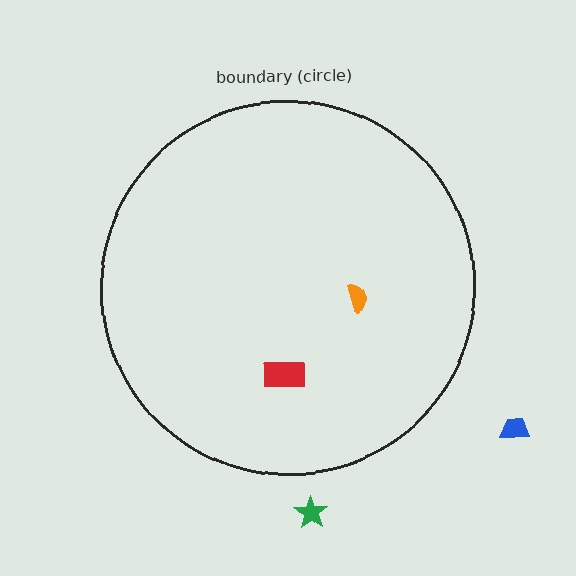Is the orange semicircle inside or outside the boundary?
Inside.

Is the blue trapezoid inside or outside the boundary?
Outside.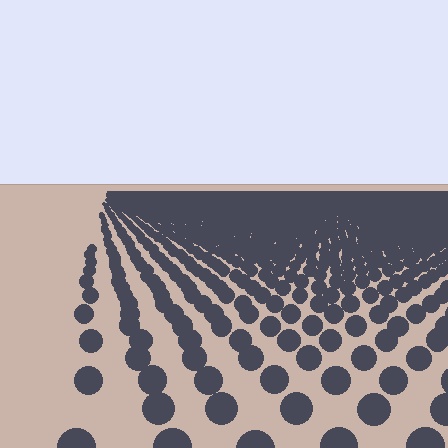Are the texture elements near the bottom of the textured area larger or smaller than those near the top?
Larger. Near the bottom, elements are closer to the viewer and appear at a bigger on-screen size.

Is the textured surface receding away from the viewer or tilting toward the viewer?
The surface is receding away from the viewer. Texture elements get smaller and denser toward the top.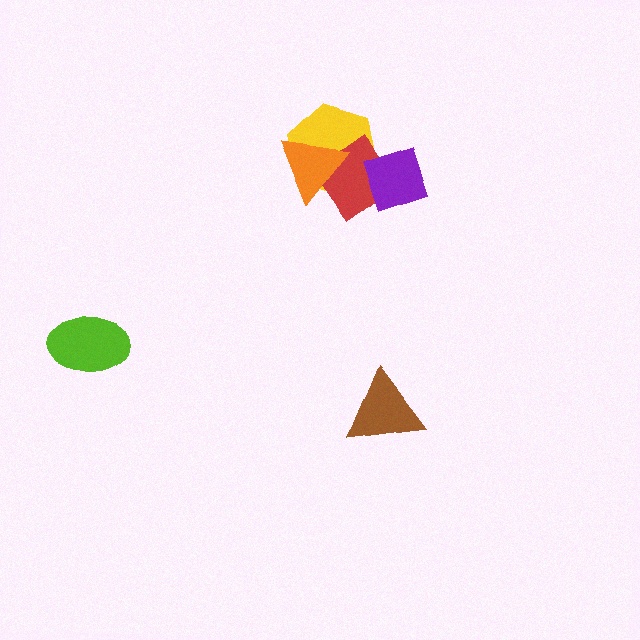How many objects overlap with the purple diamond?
2 objects overlap with the purple diamond.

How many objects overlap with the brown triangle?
0 objects overlap with the brown triangle.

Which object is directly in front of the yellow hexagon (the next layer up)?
The red diamond is directly in front of the yellow hexagon.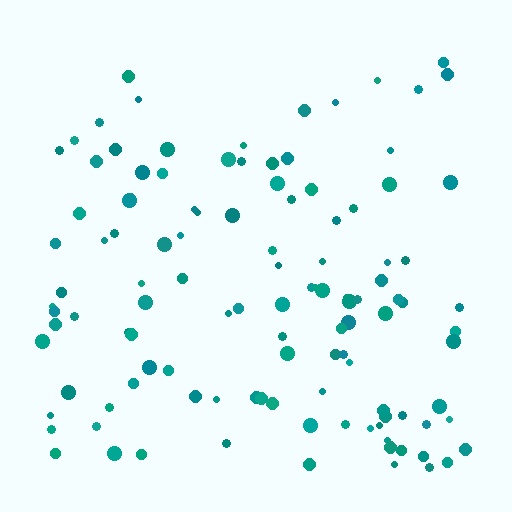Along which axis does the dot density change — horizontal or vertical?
Vertical.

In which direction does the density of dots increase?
From top to bottom, with the bottom side densest.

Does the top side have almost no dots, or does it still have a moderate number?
Still a moderate number, just noticeably fewer than the bottom.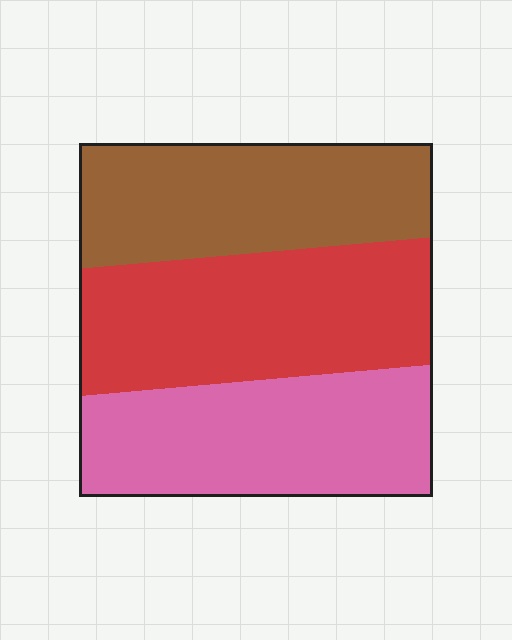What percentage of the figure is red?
Red takes up between a quarter and a half of the figure.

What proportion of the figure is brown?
Brown covers roughly 30% of the figure.